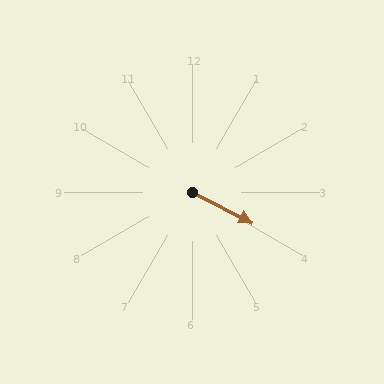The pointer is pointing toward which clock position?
Roughly 4 o'clock.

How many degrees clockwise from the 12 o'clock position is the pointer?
Approximately 117 degrees.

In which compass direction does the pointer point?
Southeast.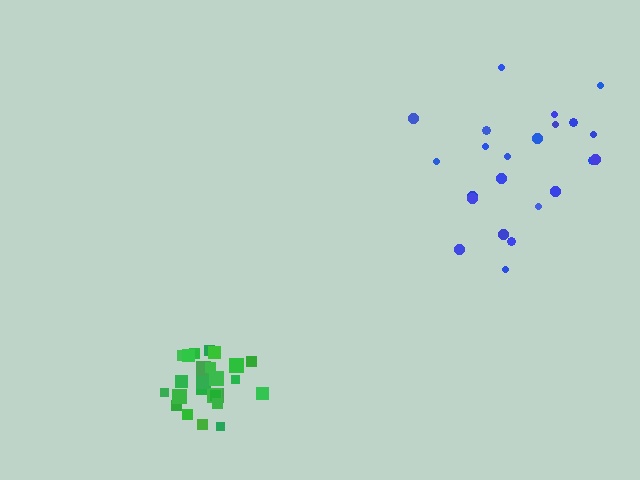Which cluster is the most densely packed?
Green.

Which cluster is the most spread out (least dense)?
Blue.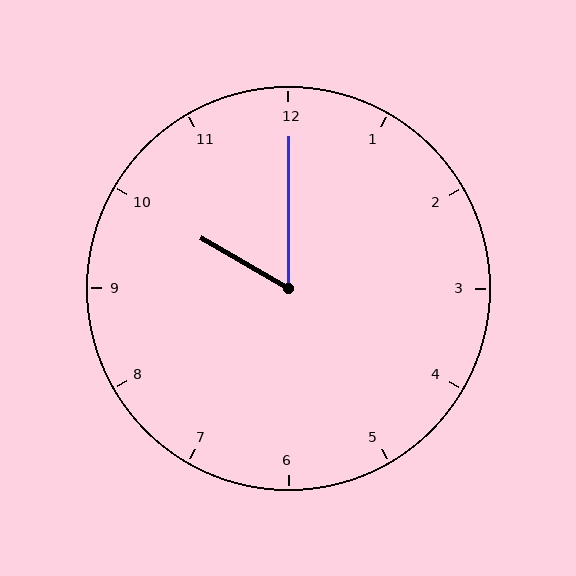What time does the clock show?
10:00.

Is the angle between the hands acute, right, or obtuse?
It is acute.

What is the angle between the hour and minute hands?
Approximately 60 degrees.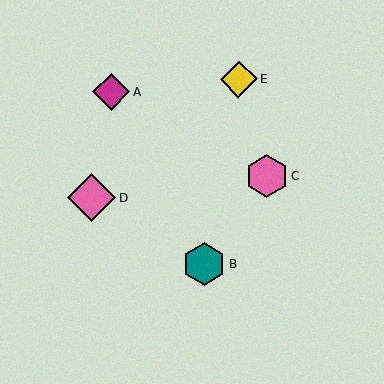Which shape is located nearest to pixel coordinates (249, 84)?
The yellow diamond (labeled E) at (239, 79) is nearest to that location.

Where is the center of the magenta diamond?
The center of the magenta diamond is at (111, 92).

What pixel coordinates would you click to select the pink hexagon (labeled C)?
Click at (267, 176) to select the pink hexagon C.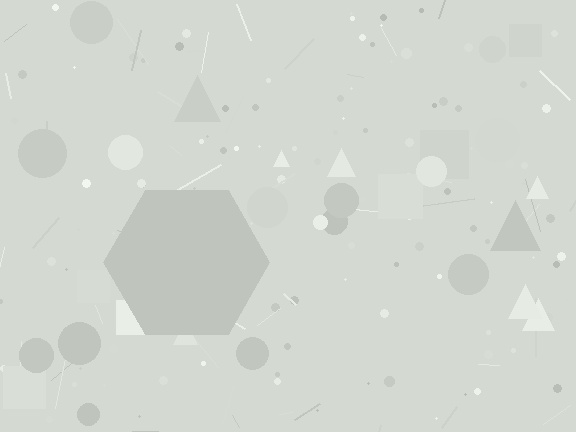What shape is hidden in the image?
A hexagon is hidden in the image.